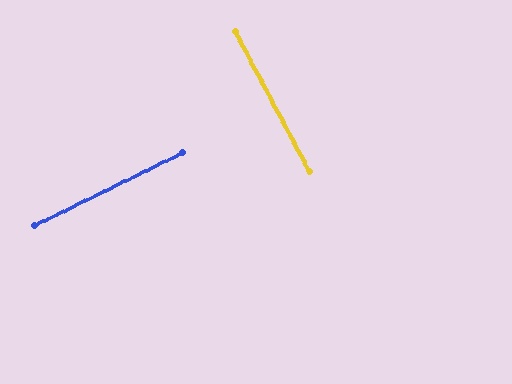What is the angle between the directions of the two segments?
Approximately 88 degrees.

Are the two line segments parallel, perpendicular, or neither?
Perpendicular — they meet at approximately 88°.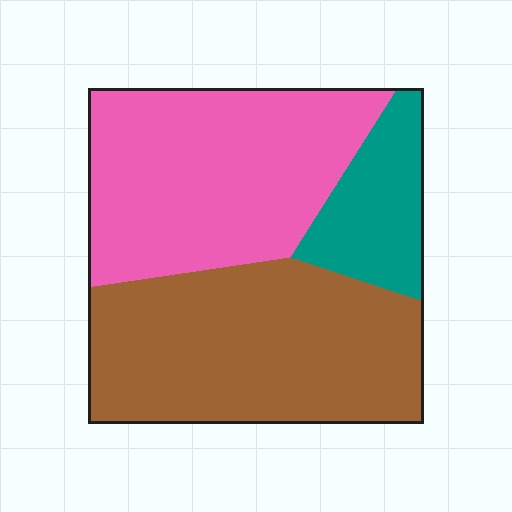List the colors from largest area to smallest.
From largest to smallest: brown, pink, teal.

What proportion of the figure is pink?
Pink covers 41% of the figure.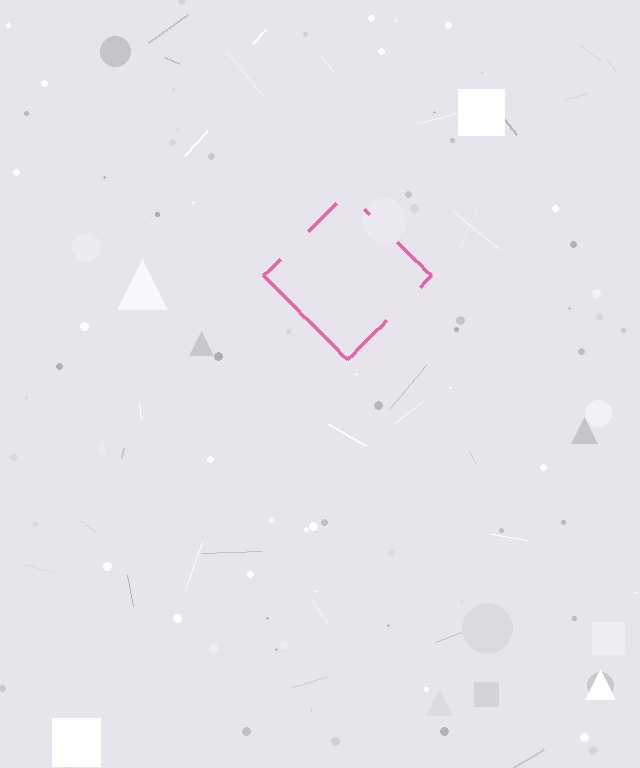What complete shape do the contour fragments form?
The contour fragments form a diamond.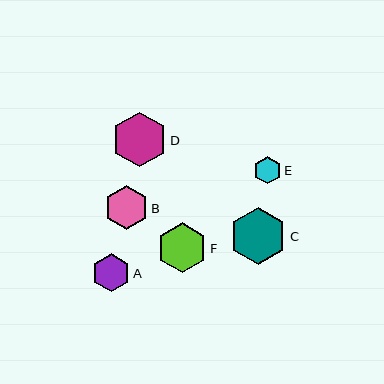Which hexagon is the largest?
Hexagon C is the largest with a size of approximately 57 pixels.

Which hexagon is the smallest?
Hexagon E is the smallest with a size of approximately 27 pixels.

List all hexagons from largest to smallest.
From largest to smallest: C, D, F, B, A, E.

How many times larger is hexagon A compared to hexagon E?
Hexagon A is approximately 1.4 times the size of hexagon E.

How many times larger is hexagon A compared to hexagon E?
Hexagon A is approximately 1.4 times the size of hexagon E.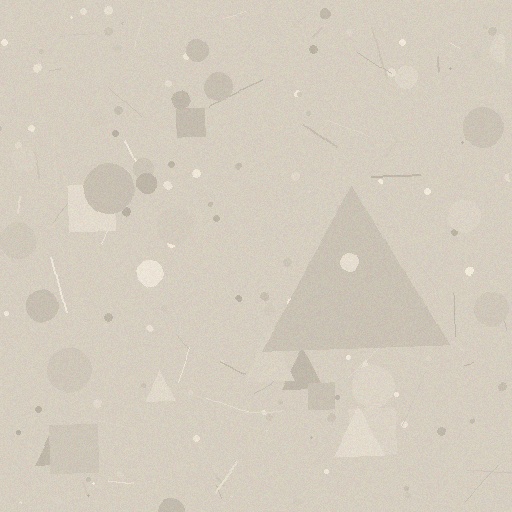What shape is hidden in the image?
A triangle is hidden in the image.